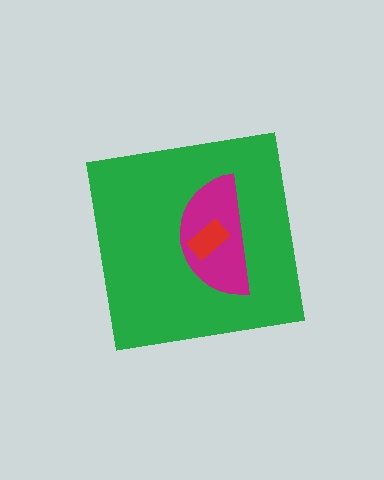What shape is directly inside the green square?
The magenta semicircle.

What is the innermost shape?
The red rectangle.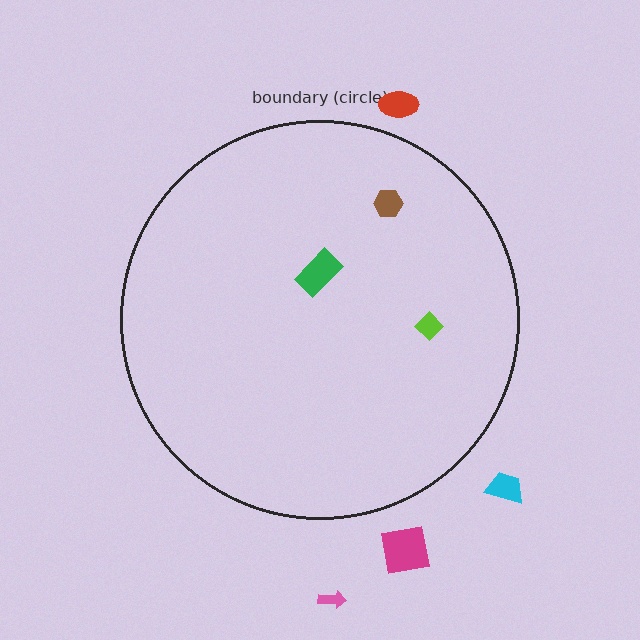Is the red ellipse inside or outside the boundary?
Outside.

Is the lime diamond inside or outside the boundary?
Inside.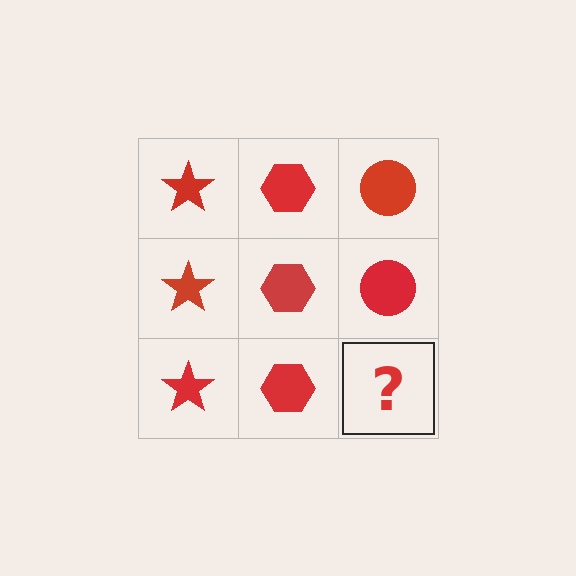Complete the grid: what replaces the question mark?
The question mark should be replaced with a red circle.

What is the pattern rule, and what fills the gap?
The rule is that each column has a consistent shape. The gap should be filled with a red circle.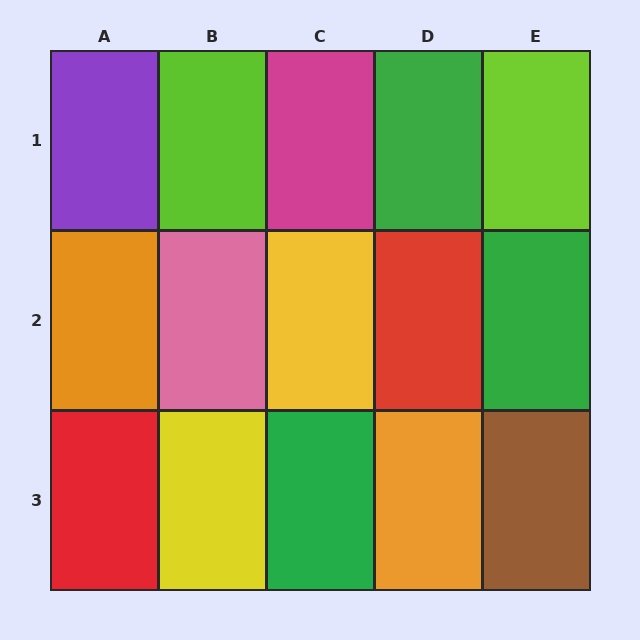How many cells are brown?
1 cell is brown.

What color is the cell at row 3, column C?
Green.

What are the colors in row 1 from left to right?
Purple, lime, magenta, green, lime.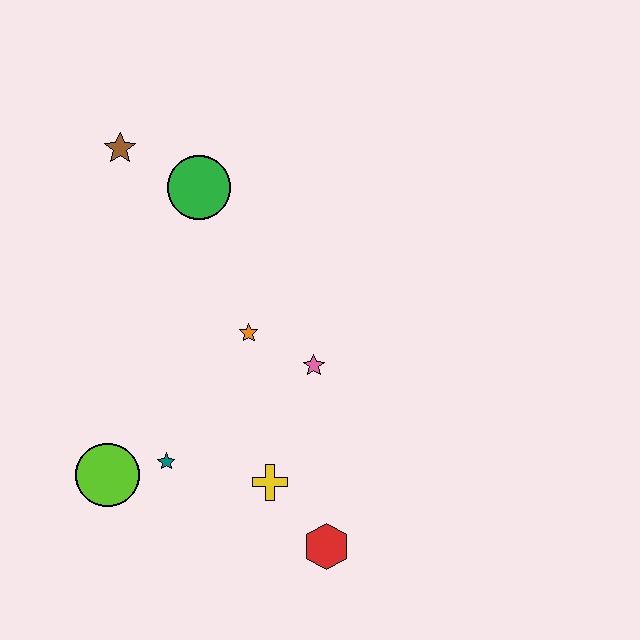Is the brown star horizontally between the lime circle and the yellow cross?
Yes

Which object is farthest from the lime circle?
The brown star is farthest from the lime circle.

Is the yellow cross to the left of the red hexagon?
Yes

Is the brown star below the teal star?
No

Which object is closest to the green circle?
The brown star is closest to the green circle.